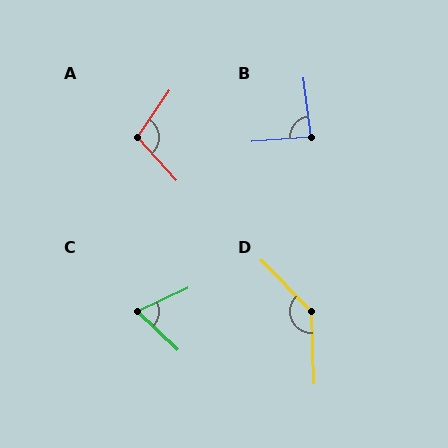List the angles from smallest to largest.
C (68°), B (87°), A (104°), D (138°).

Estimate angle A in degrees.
Approximately 104 degrees.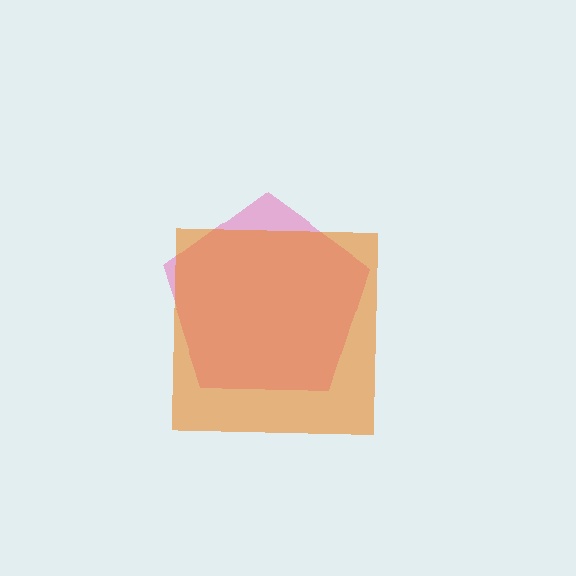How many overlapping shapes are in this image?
There are 2 overlapping shapes in the image.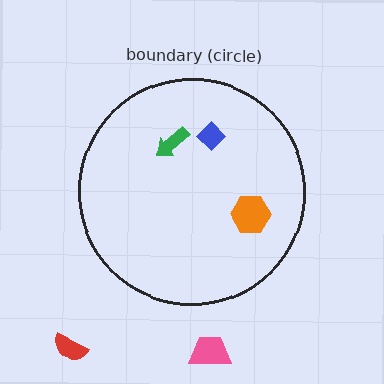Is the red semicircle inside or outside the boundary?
Outside.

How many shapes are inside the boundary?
3 inside, 2 outside.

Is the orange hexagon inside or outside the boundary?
Inside.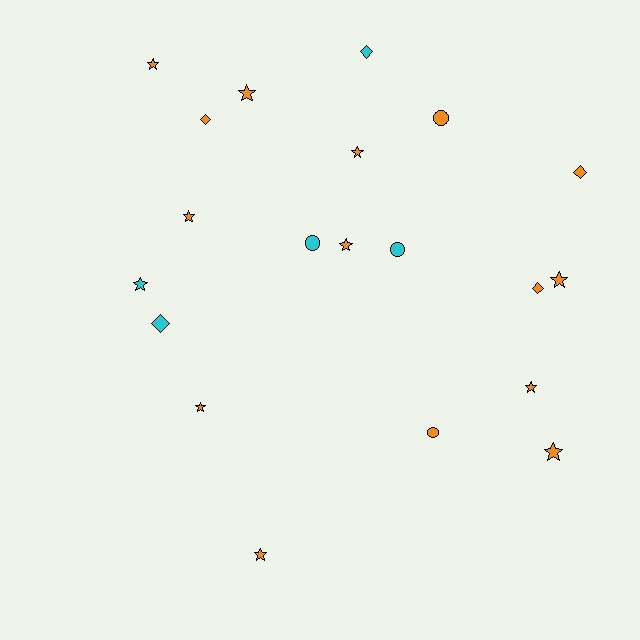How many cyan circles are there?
There are 2 cyan circles.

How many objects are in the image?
There are 20 objects.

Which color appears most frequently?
Orange, with 15 objects.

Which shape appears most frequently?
Star, with 11 objects.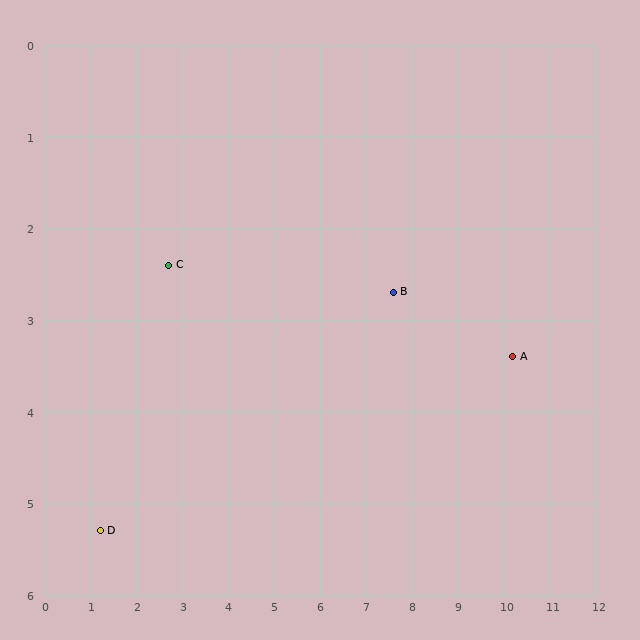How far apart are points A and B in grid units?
Points A and B are about 2.7 grid units apart.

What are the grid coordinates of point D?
Point D is at approximately (1.2, 5.3).